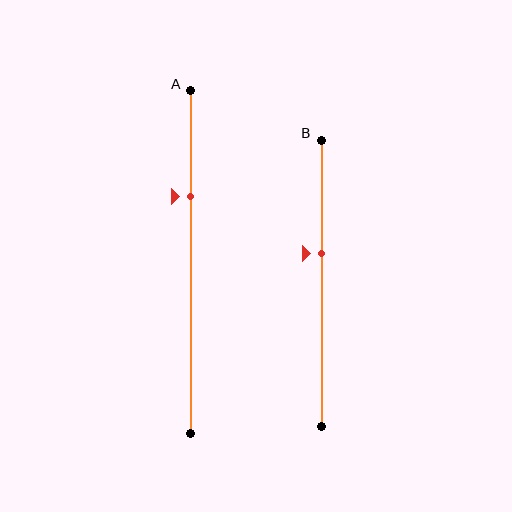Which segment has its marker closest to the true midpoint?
Segment B has its marker closest to the true midpoint.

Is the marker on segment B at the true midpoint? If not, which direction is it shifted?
No, the marker on segment B is shifted upward by about 11% of the segment length.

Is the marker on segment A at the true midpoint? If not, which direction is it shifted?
No, the marker on segment A is shifted upward by about 19% of the segment length.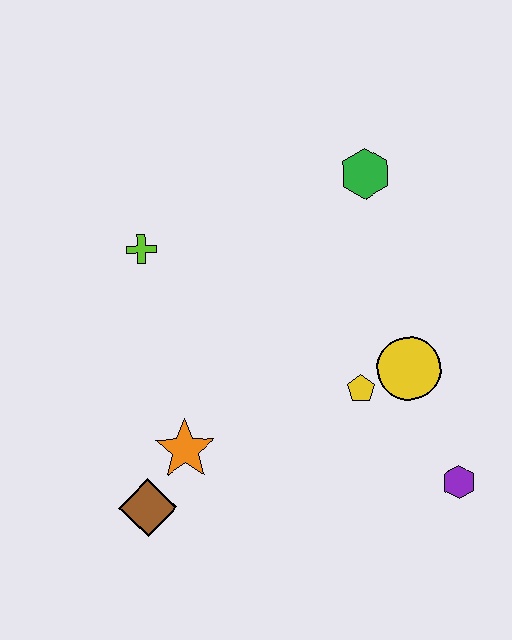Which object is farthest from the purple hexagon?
The lime cross is farthest from the purple hexagon.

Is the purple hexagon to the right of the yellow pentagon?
Yes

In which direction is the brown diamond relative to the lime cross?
The brown diamond is below the lime cross.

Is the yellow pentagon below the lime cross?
Yes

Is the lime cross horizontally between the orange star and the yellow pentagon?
No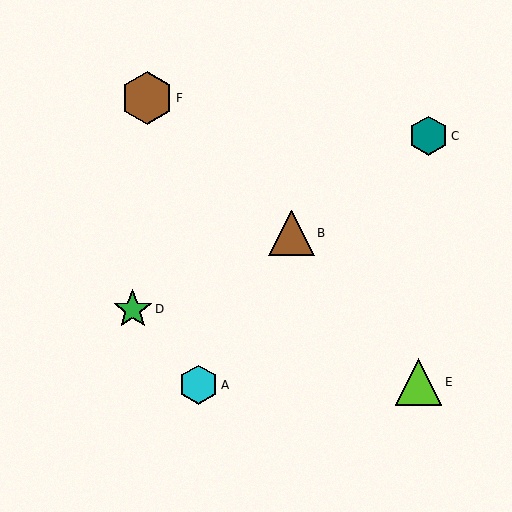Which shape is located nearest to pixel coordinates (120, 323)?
The green star (labeled D) at (133, 309) is nearest to that location.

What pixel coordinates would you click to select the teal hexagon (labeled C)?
Click at (428, 136) to select the teal hexagon C.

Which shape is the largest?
The brown hexagon (labeled F) is the largest.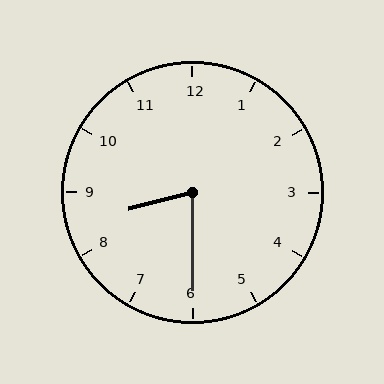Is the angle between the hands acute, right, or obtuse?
It is acute.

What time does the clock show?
8:30.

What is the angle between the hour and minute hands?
Approximately 75 degrees.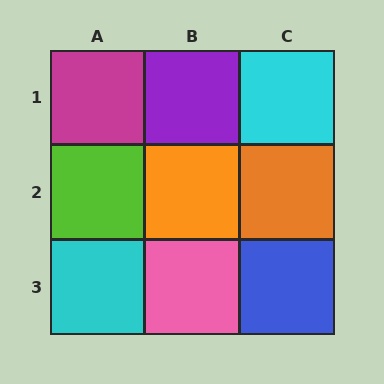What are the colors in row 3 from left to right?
Cyan, pink, blue.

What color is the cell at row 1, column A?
Magenta.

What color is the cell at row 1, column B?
Purple.